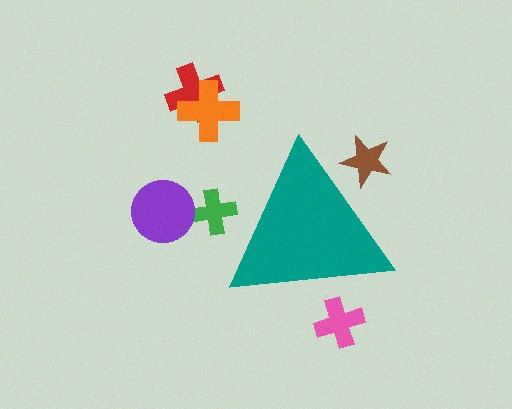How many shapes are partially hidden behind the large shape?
3 shapes are partially hidden.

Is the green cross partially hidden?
Yes, the green cross is partially hidden behind the teal triangle.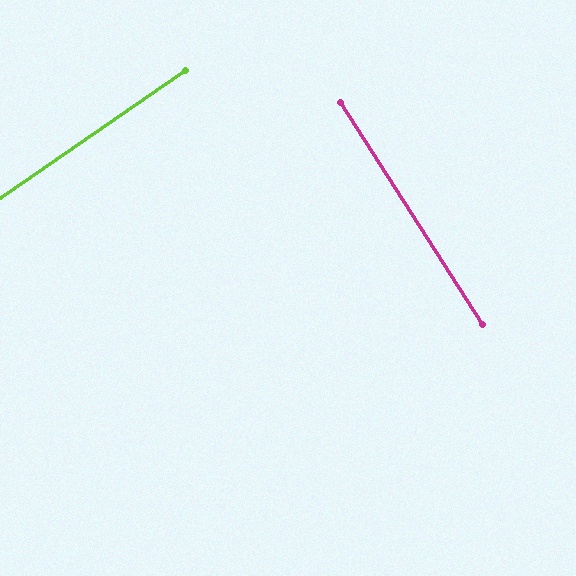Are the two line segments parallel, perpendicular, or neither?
Perpendicular — they meet at approximately 88°.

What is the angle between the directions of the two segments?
Approximately 88 degrees.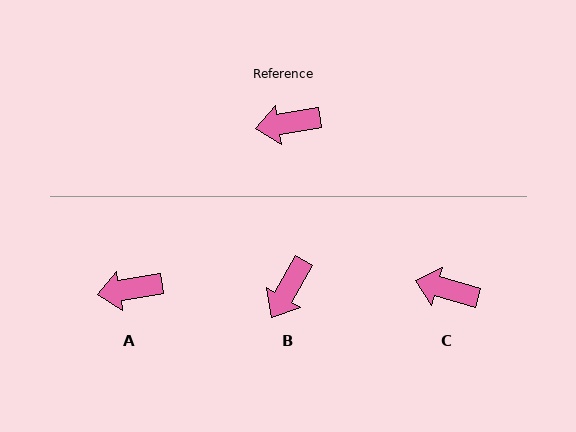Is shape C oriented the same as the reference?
No, it is off by about 25 degrees.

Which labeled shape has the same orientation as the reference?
A.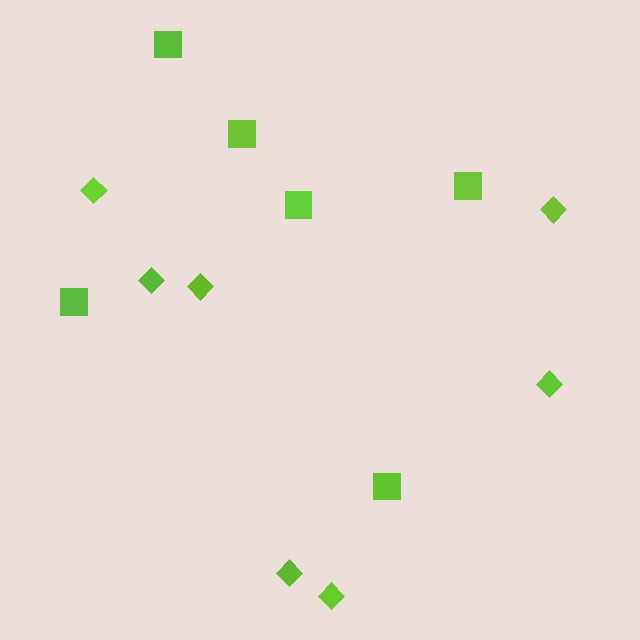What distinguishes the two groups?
There are 2 groups: one group of diamonds (7) and one group of squares (6).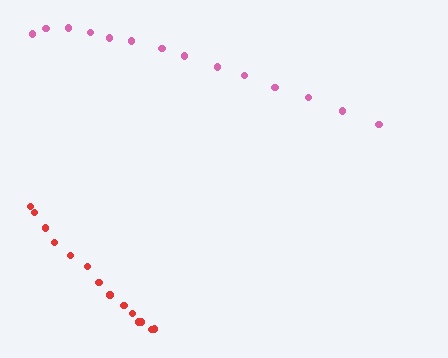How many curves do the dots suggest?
There are 2 distinct paths.